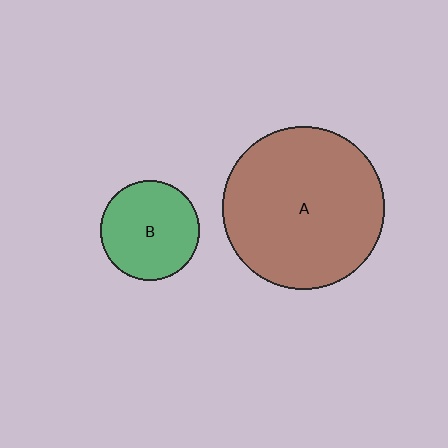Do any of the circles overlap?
No, none of the circles overlap.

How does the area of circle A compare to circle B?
Approximately 2.7 times.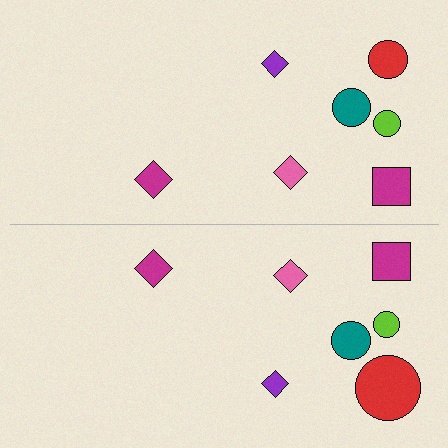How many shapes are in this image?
There are 14 shapes in this image.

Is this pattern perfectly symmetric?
No, the pattern is not perfectly symmetric. The red circle on the bottom side has a different size than its mirror counterpart.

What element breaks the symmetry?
The red circle on the bottom side has a different size than its mirror counterpart.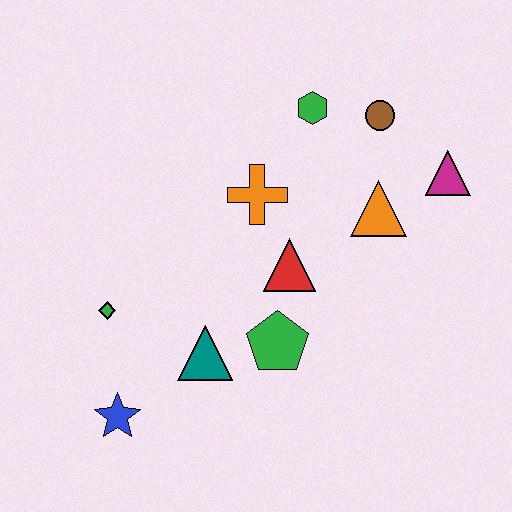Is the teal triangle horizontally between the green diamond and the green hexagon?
Yes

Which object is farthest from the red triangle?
The blue star is farthest from the red triangle.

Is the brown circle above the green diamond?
Yes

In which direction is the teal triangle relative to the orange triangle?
The teal triangle is to the left of the orange triangle.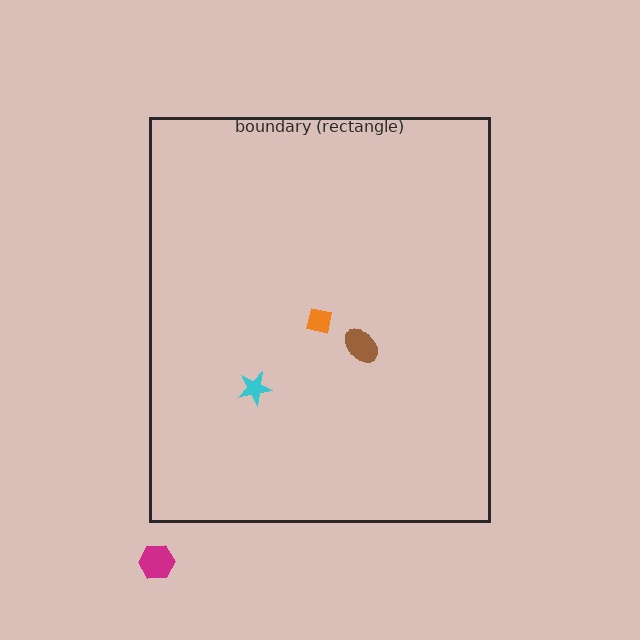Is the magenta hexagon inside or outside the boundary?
Outside.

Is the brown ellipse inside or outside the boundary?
Inside.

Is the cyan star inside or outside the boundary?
Inside.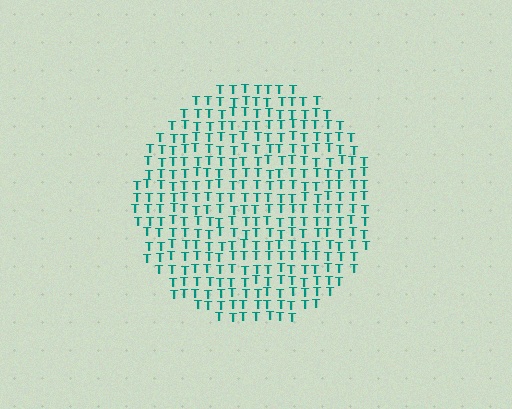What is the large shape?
The large shape is a circle.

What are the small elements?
The small elements are letter T's.